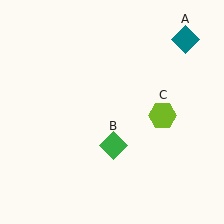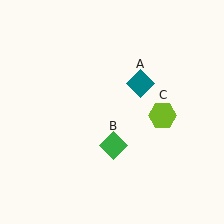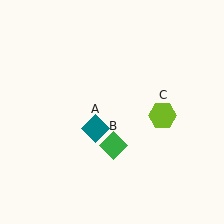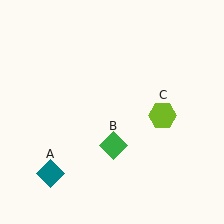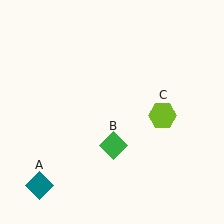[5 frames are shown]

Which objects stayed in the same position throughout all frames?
Green diamond (object B) and lime hexagon (object C) remained stationary.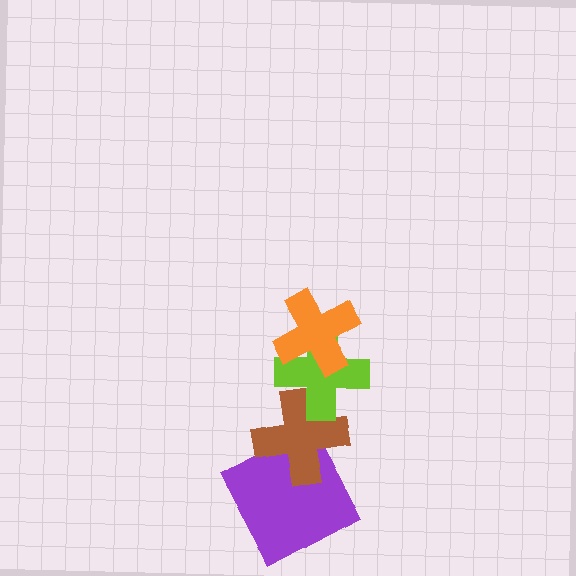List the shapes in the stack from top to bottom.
From top to bottom: the orange cross, the lime cross, the brown cross, the purple square.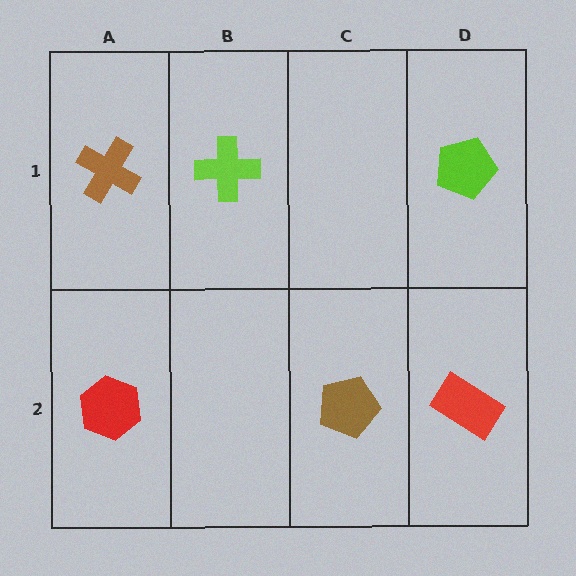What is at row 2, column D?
A red rectangle.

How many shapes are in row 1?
3 shapes.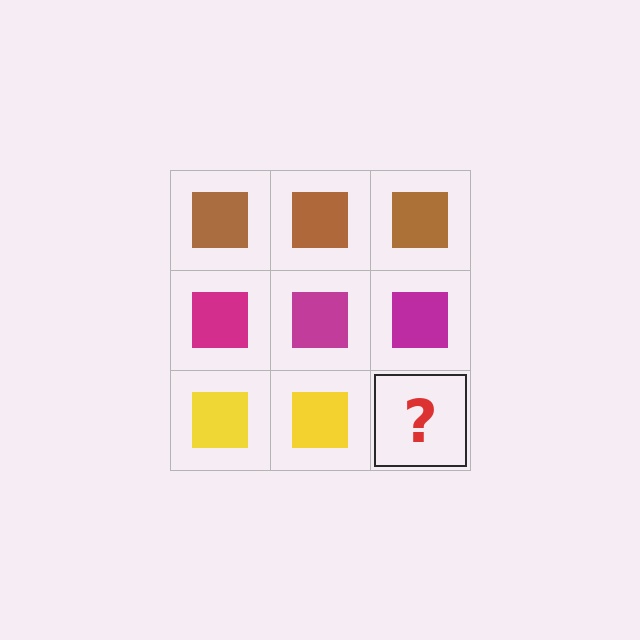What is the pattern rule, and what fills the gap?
The rule is that each row has a consistent color. The gap should be filled with a yellow square.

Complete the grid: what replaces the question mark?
The question mark should be replaced with a yellow square.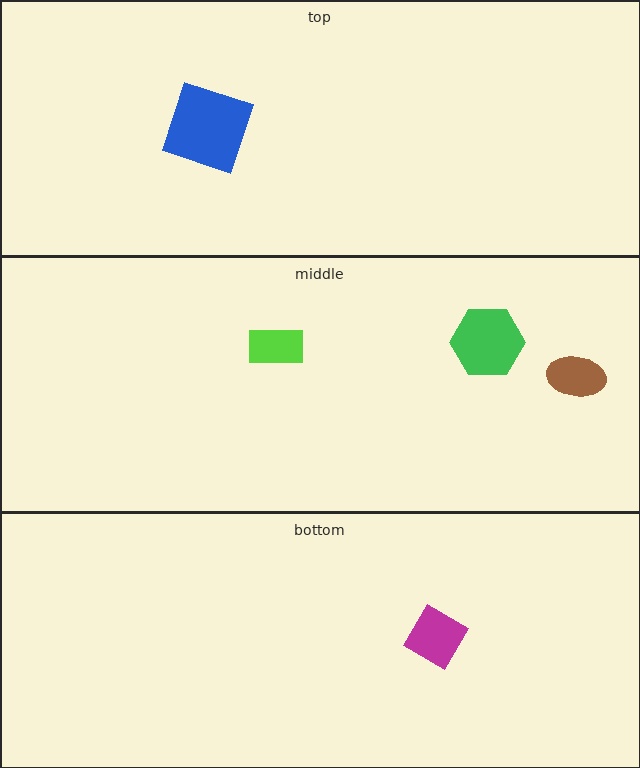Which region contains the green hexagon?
The middle region.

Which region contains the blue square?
The top region.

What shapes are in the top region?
The blue square.